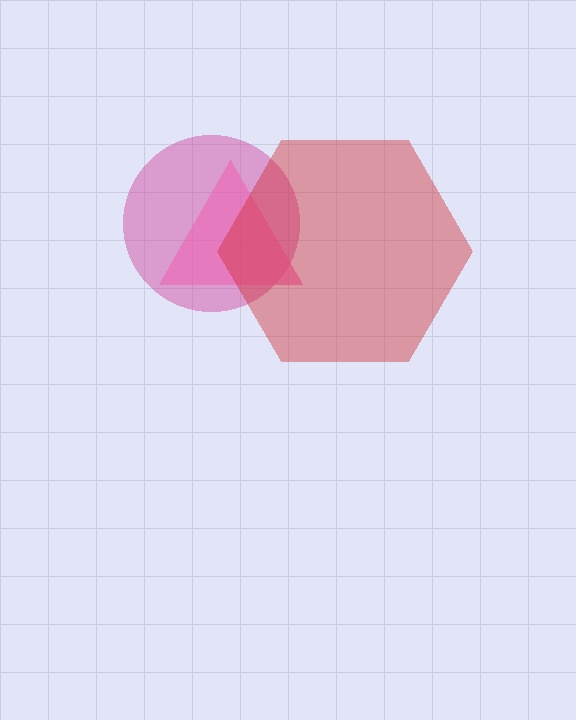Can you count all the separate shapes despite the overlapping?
Yes, there are 3 separate shapes.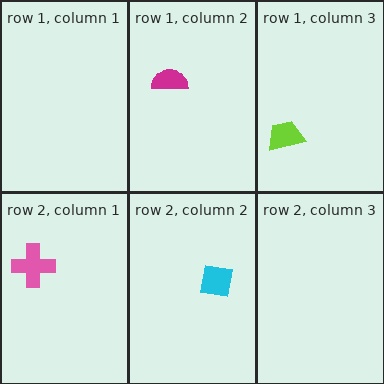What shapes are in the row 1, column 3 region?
The lime trapezoid.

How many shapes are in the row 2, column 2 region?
1.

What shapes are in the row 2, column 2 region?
The cyan square.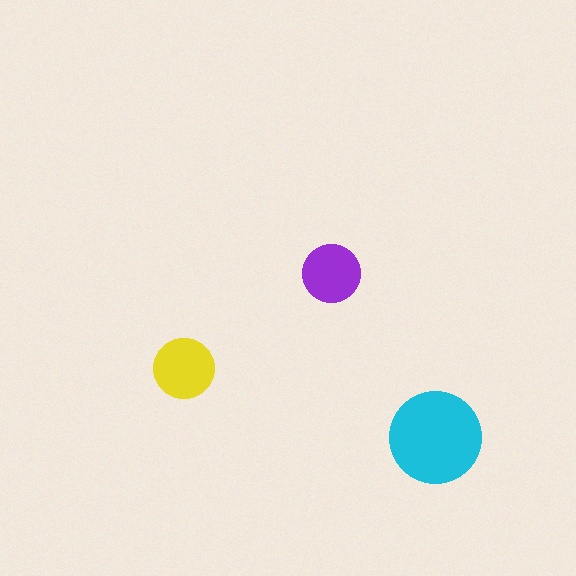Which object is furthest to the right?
The cyan circle is rightmost.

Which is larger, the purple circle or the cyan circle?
The cyan one.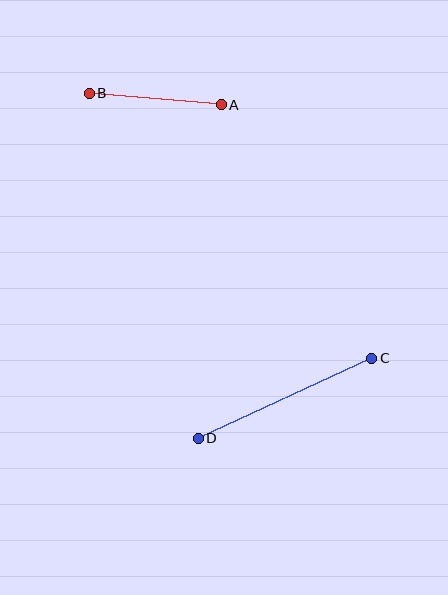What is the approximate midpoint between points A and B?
The midpoint is at approximately (155, 99) pixels.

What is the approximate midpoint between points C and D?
The midpoint is at approximately (285, 398) pixels.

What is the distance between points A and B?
The distance is approximately 132 pixels.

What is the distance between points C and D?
The distance is approximately 191 pixels.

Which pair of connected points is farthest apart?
Points C and D are farthest apart.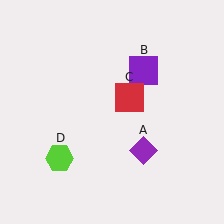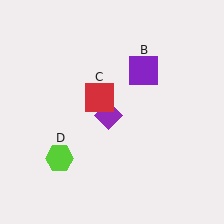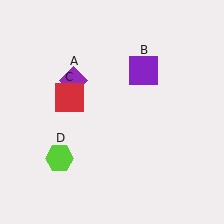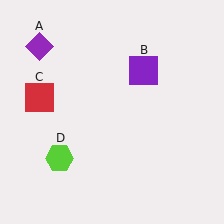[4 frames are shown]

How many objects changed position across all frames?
2 objects changed position: purple diamond (object A), red square (object C).